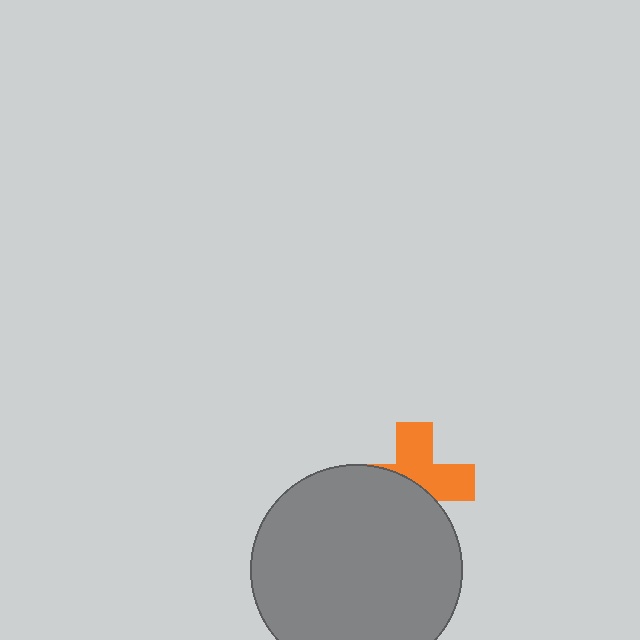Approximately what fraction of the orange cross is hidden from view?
Roughly 49% of the orange cross is hidden behind the gray circle.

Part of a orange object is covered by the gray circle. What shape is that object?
It is a cross.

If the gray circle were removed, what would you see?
You would see the complete orange cross.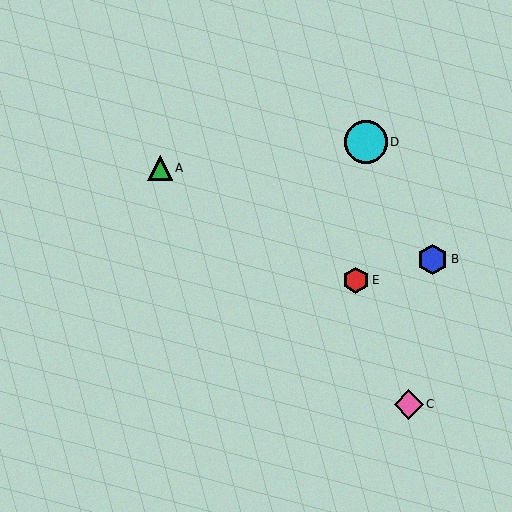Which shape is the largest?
The cyan circle (labeled D) is the largest.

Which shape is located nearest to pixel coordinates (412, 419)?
The pink diamond (labeled C) at (409, 404) is nearest to that location.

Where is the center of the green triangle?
The center of the green triangle is at (160, 168).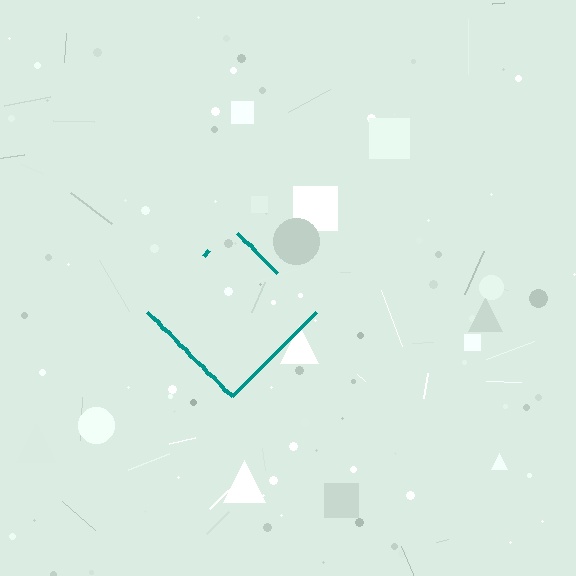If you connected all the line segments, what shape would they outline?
They would outline a diamond.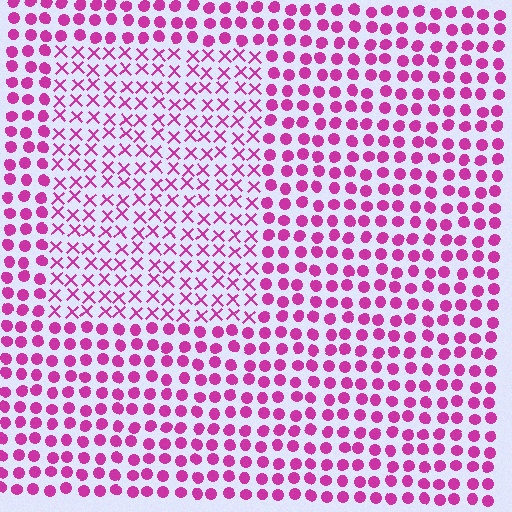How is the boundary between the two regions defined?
The boundary is defined by a change in element shape: X marks inside vs. circles outside. All elements share the same color and spacing.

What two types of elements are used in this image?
The image uses X marks inside the rectangle region and circles outside it.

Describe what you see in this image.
The image is filled with small magenta elements arranged in a uniform grid. A rectangle-shaped region contains X marks, while the surrounding area contains circles. The boundary is defined purely by the change in element shape.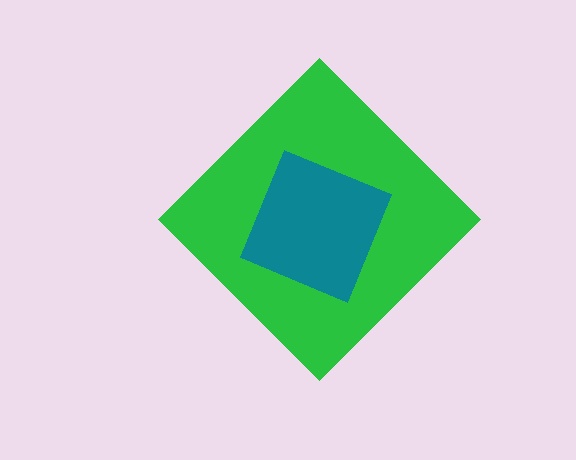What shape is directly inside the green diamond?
The teal square.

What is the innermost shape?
The teal square.